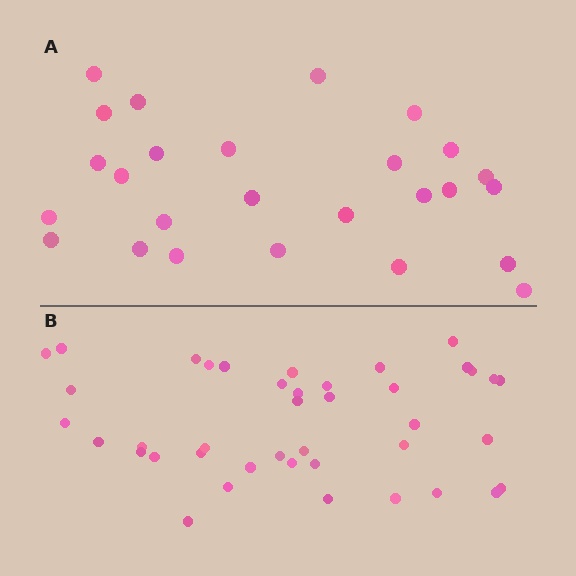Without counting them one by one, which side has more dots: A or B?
Region B (the bottom region) has more dots.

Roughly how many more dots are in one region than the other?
Region B has approximately 15 more dots than region A.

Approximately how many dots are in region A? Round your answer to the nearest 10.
About 30 dots. (The exact count is 26, which rounds to 30.)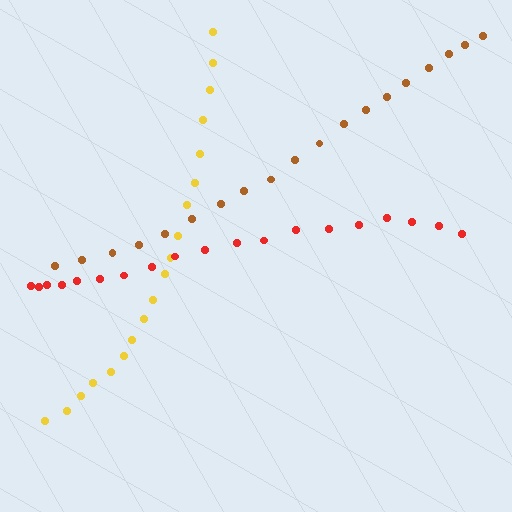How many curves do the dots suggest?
There are 3 distinct paths.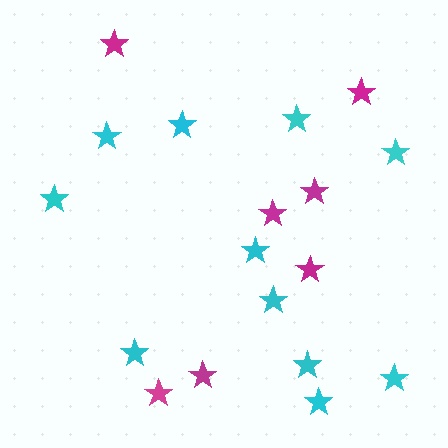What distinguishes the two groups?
There are 2 groups: one group of magenta stars (7) and one group of cyan stars (11).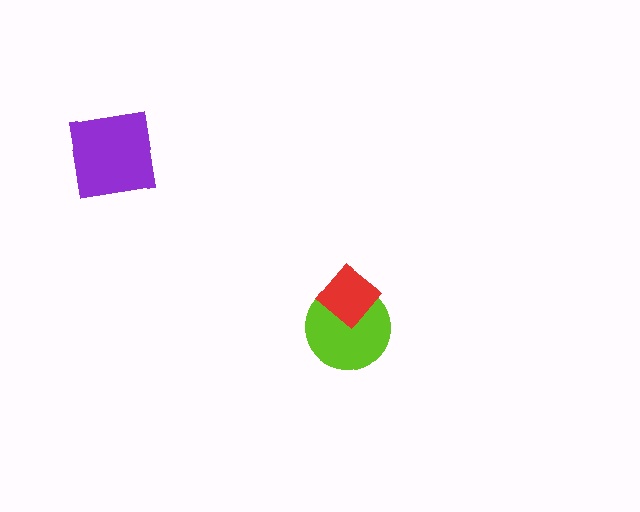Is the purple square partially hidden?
No, no other shape covers it.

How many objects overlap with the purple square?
0 objects overlap with the purple square.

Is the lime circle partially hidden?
Yes, it is partially covered by another shape.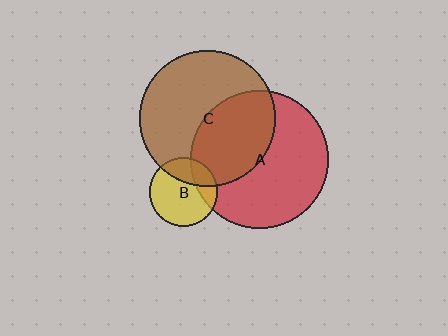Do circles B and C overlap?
Yes.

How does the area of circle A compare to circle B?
Approximately 4.1 times.